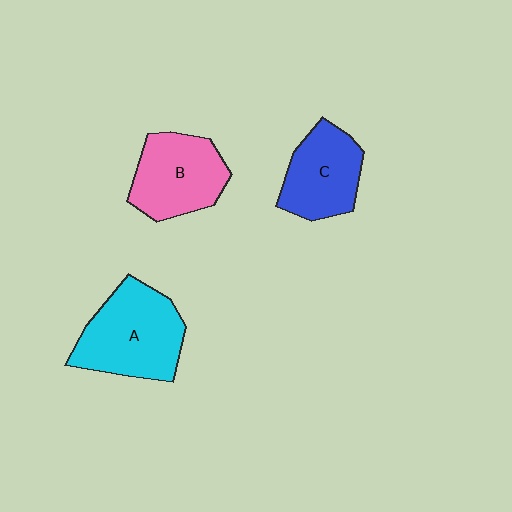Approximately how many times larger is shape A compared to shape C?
Approximately 1.3 times.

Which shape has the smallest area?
Shape C (blue).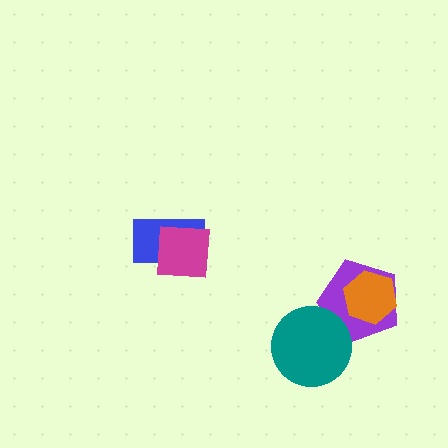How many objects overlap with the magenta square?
1 object overlaps with the magenta square.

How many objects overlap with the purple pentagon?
2 objects overlap with the purple pentagon.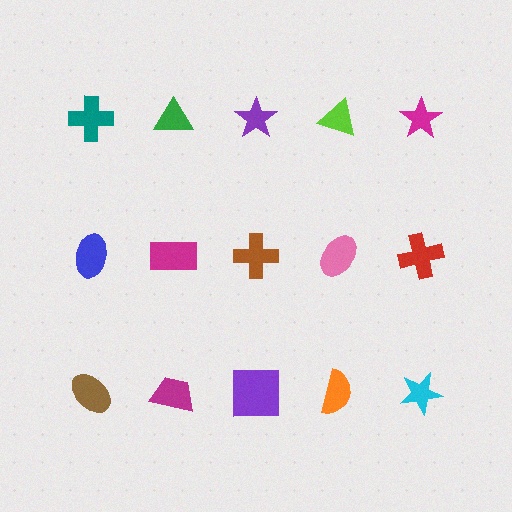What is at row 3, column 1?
A brown ellipse.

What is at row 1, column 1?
A teal cross.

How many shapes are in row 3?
5 shapes.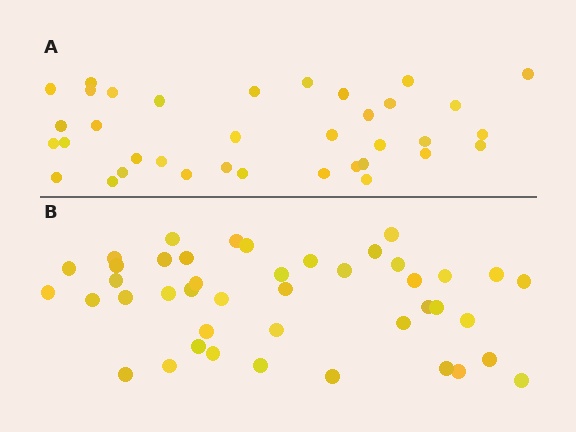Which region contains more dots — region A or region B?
Region B (the bottom region) has more dots.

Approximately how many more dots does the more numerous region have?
Region B has roughly 8 or so more dots than region A.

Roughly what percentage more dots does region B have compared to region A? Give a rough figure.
About 20% more.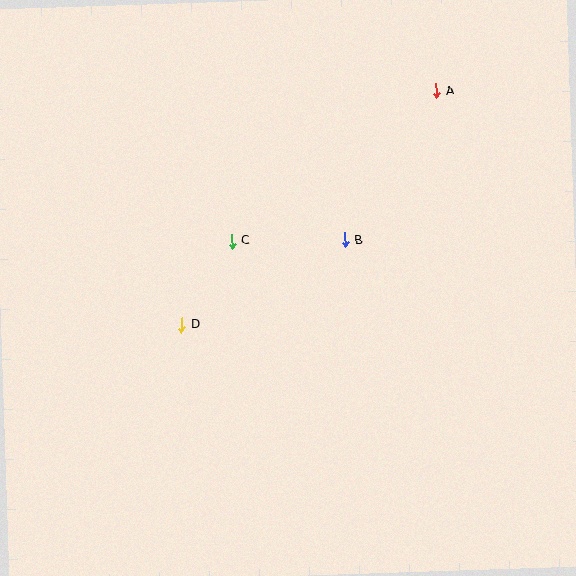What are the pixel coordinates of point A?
Point A is at (436, 91).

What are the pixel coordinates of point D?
Point D is at (182, 325).